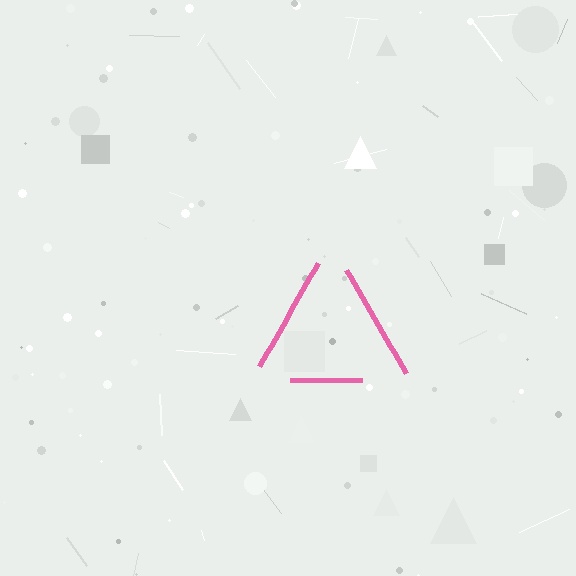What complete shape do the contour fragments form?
The contour fragments form a triangle.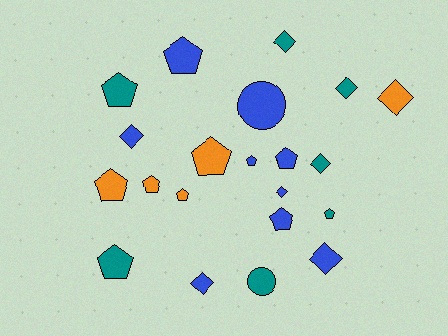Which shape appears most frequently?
Pentagon, with 11 objects.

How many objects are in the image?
There are 21 objects.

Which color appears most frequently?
Blue, with 9 objects.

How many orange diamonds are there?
There is 1 orange diamond.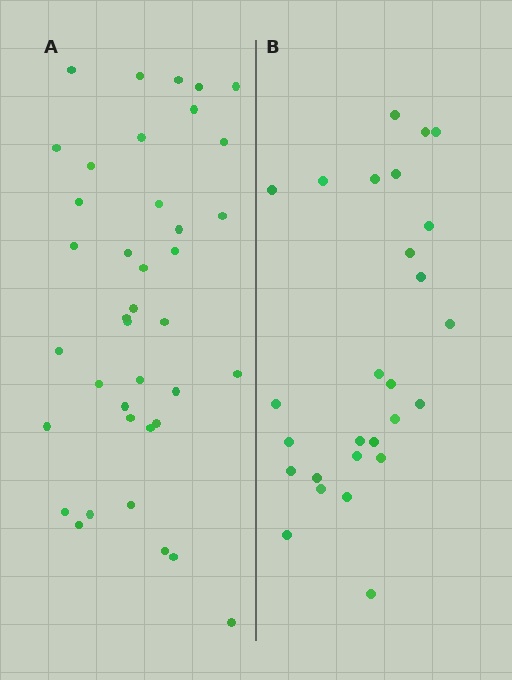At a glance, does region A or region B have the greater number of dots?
Region A (the left region) has more dots.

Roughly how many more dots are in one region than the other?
Region A has roughly 12 or so more dots than region B.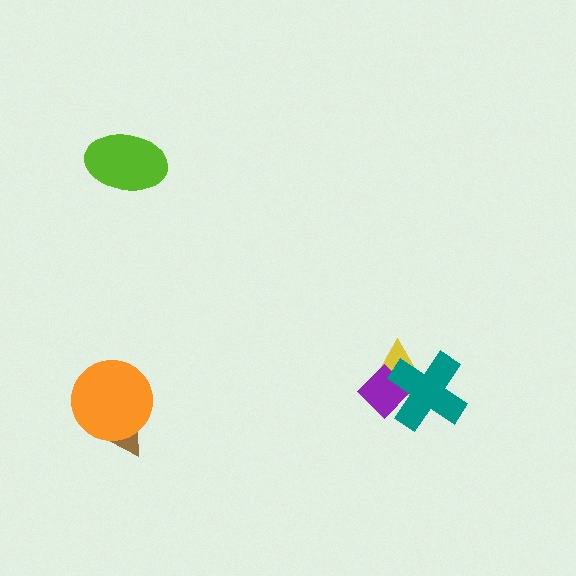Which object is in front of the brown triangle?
The orange circle is in front of the brown triangle.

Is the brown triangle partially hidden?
Yes, it is partially covered by another shape.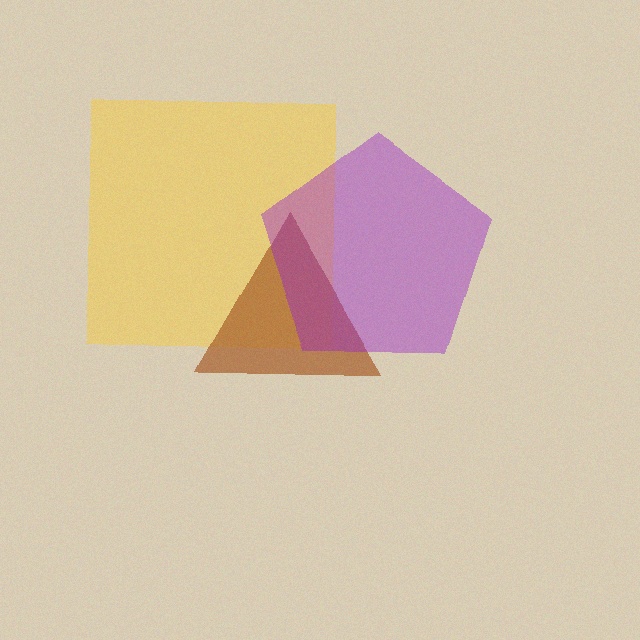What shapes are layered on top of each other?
The layered shapes are: a yellow square, a brown triangle, a purple pentagon.